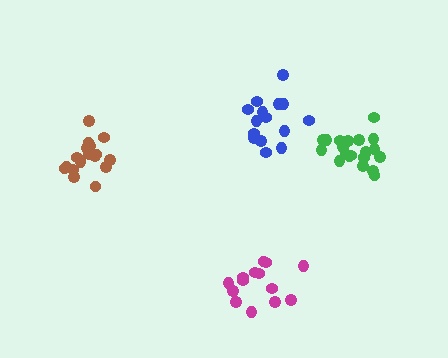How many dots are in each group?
Group 1: 18 dots, Group 2: 15 dots, Group 3: 14 dots, Group 4: 20 dots (67 total).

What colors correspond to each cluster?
The clusters are colored: brown, blue, magenta, green.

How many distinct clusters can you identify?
There are 4 distinct clusters.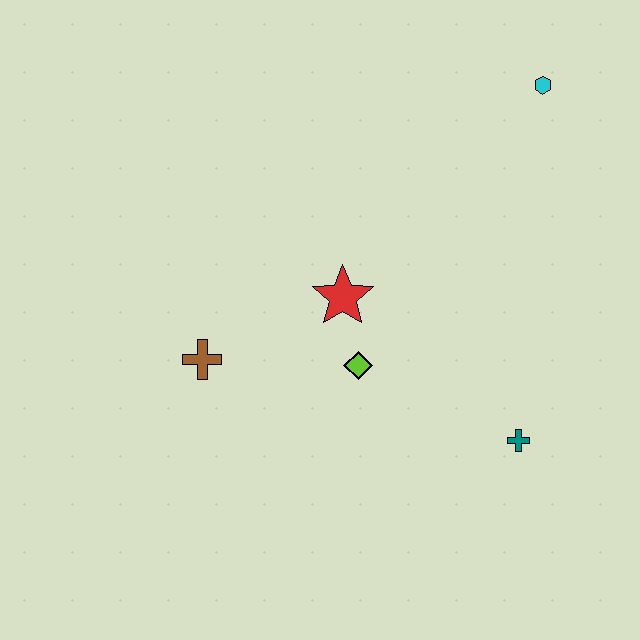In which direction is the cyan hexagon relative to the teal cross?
The cyan hexagon is above the teal cross.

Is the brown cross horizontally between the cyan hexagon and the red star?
No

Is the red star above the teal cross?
Yes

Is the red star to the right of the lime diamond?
No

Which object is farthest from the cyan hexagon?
The brown cross is farthest from the cyan hexagon.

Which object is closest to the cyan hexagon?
The red star is closest to the cyan hexagon.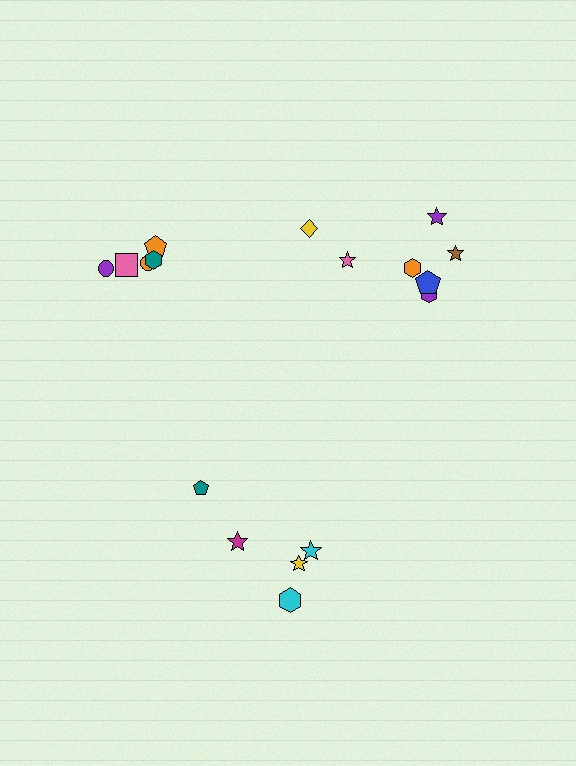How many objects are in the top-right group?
There are 7 objects.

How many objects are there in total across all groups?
There are 17 objects.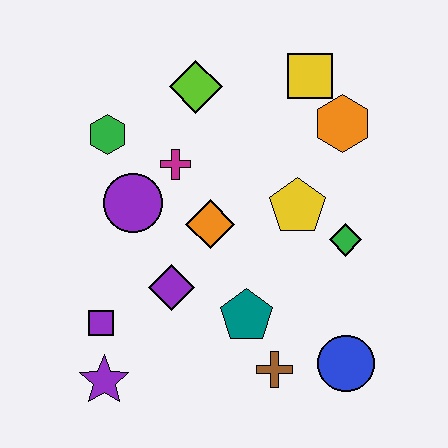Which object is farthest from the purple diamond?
The yellow square is farthest from the purple diamond.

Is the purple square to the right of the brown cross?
No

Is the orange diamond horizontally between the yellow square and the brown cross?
No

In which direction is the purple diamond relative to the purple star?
The purple diamond is above the purple star.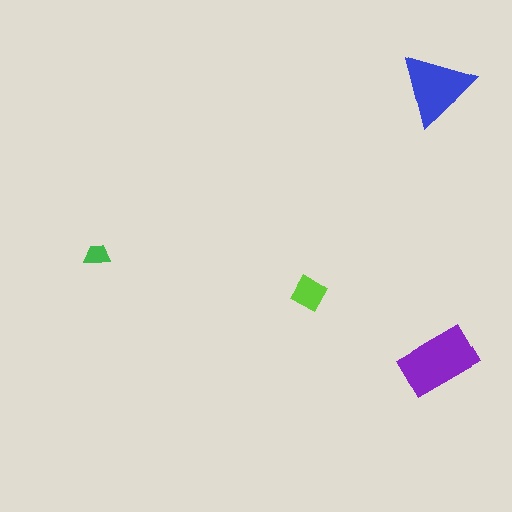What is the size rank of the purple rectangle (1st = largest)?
1st.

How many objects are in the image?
There are 4 objects in the image.